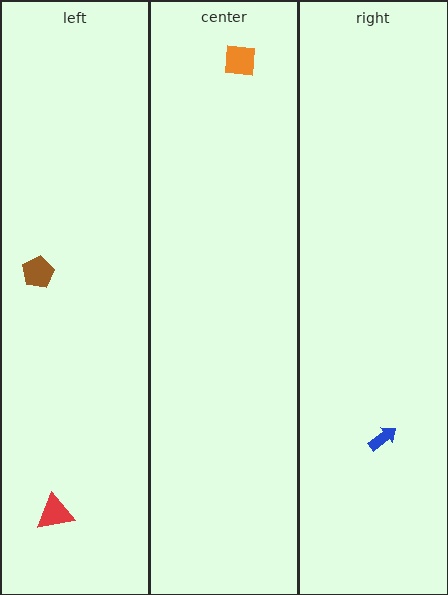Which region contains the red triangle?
The left region.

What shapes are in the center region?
The orange square.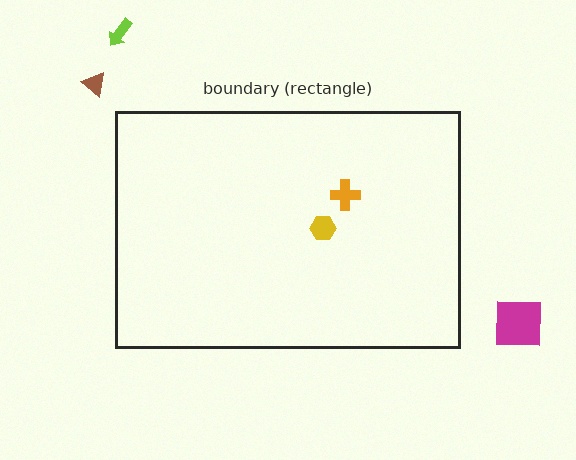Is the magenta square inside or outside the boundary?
Outside.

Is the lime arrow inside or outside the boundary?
Outside.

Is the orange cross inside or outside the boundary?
Inside.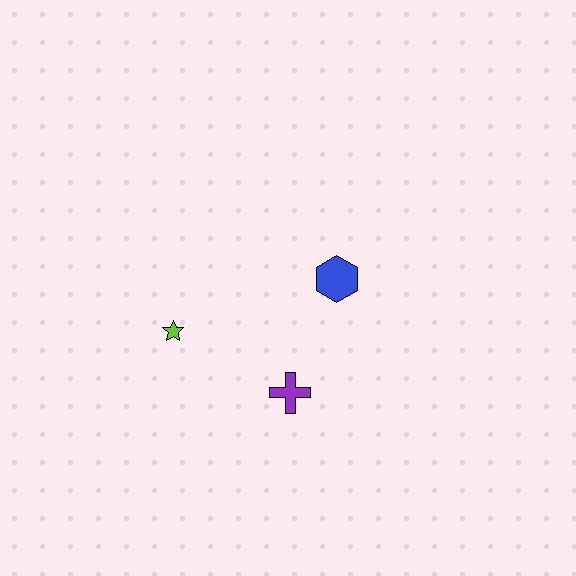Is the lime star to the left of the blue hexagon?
Yes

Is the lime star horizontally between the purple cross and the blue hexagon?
No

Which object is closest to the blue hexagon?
The purple cross is closest to the blue hexagon.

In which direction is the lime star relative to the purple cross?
The lime star is to the left of the purple cross.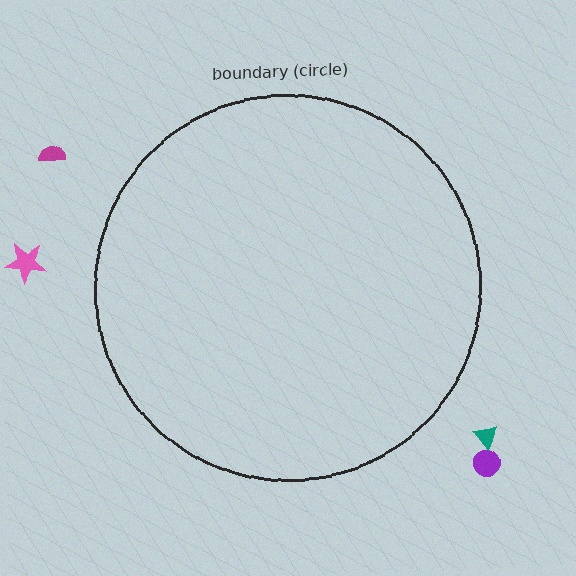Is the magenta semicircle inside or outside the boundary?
Outside.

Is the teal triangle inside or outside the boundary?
Outside.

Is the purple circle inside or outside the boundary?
Outside.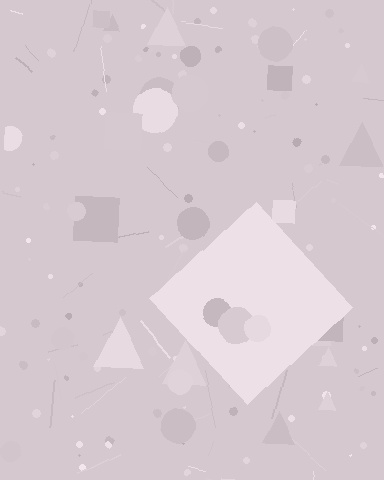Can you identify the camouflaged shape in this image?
The camouflaged shape is a diamond.